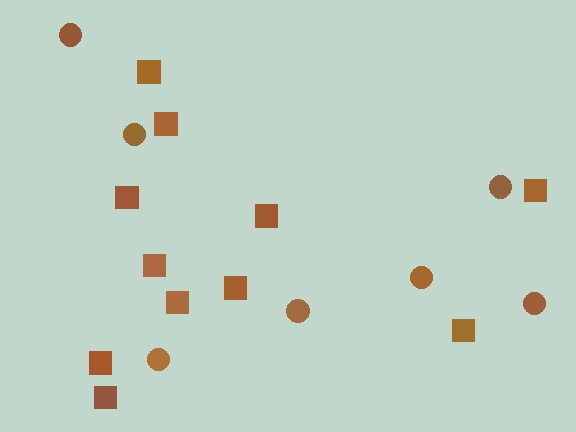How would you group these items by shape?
There are 2 groups: one group of squares (11) and one group of circles (7).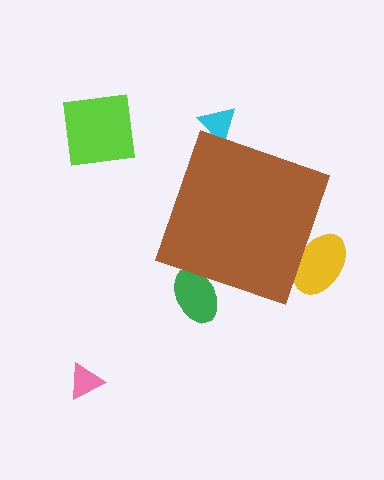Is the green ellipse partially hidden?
Yes, the green ellipse is partially hidden behind the brown diamond.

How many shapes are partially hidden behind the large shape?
3 shapes are partially hidden.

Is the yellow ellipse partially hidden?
Yes, the yellow ellipse is partially hidden behind the brown diamond.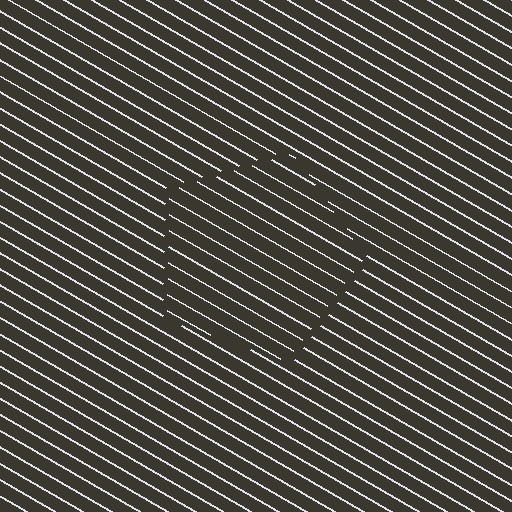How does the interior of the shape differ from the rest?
The interior of the shape contains the same grating, shifted by half a period — the contour is defined by the phase discontinuity where line-ends from the inner and outer gratings abut.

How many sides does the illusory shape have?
5 sides — the line-ends trace a pentagon.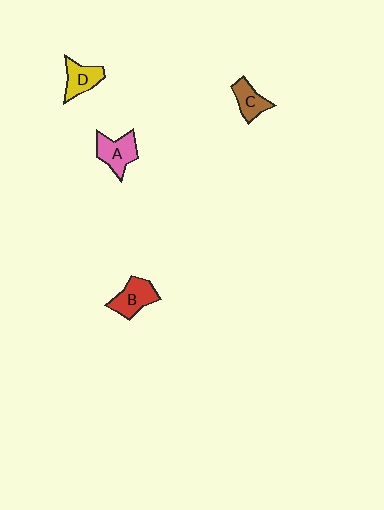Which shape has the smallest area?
Shape C (brown).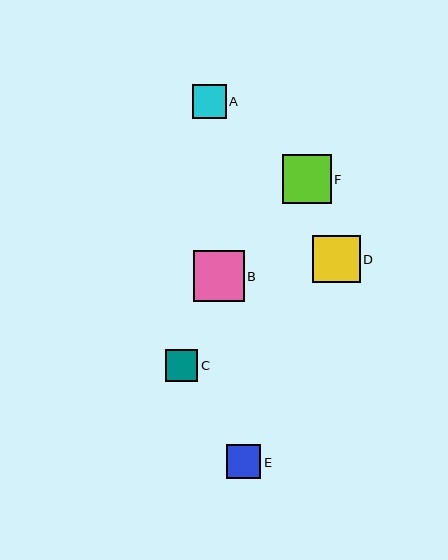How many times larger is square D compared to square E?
Square D is approximately 1.4 times the size of square E.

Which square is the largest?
Square B is the largest with a size of approximately 51 pixels.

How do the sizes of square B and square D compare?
Square B and square D are approximately the same size.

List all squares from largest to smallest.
From largest to smallest: B, F, D, A, E, C.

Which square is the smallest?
Square C is the smallest with a size of approximately 32 pixels.